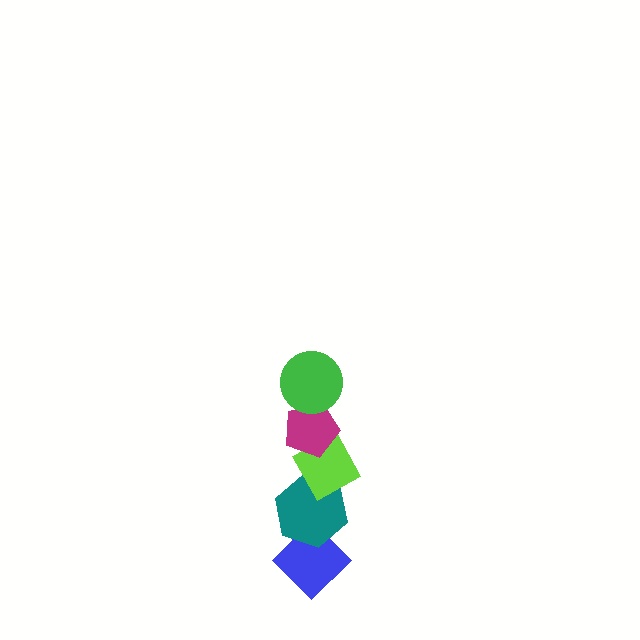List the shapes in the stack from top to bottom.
From top to bottom: the green circle, the magenta pentagon, the lime diamond, the teal hexagon, the blue diamond.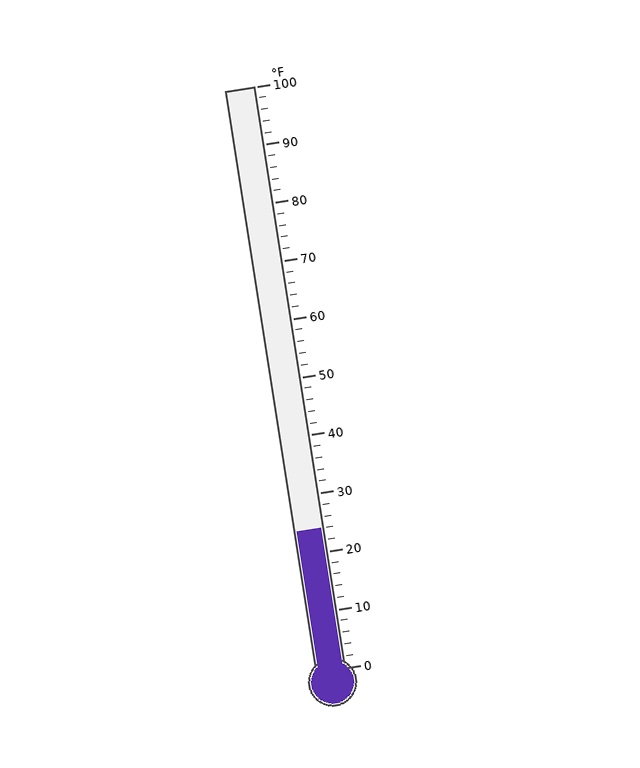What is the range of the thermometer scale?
The thermometer scale ranges from 0°F to 100°F.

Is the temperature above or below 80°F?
The temperature is below 80°F.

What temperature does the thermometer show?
The thermometer shows approximately 24°F.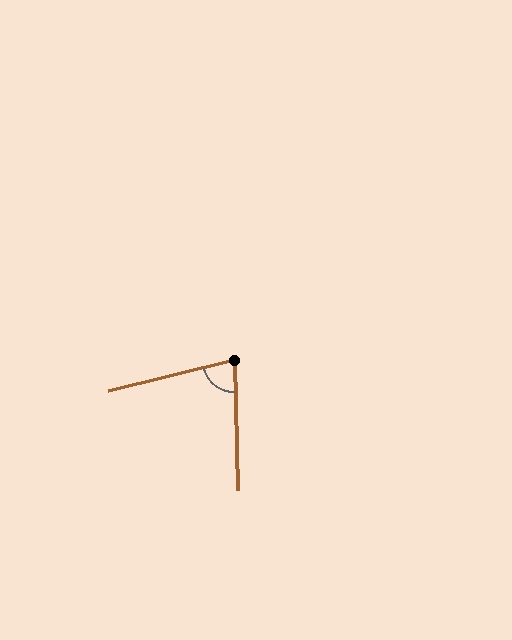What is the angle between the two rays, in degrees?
Approximately 78 degrees.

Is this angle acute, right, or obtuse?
It is acute.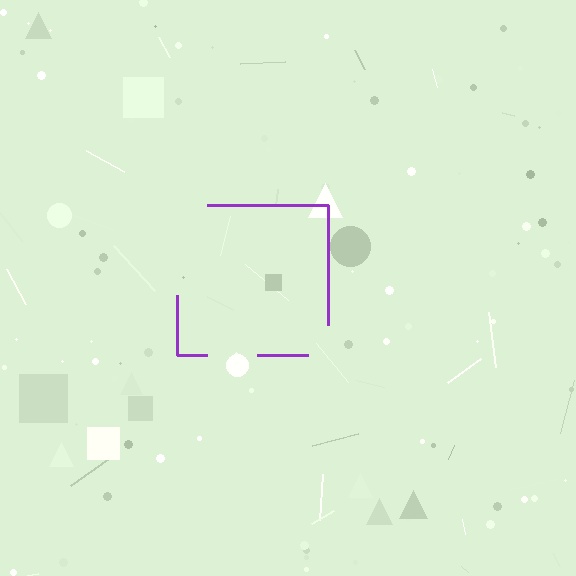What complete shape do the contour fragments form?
The contour fragments form a square.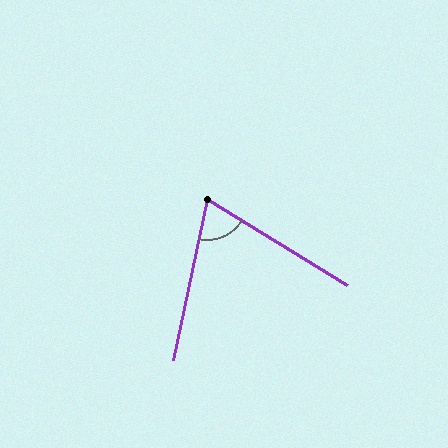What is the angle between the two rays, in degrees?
Approximately 70 degrees.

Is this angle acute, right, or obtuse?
It is acute.